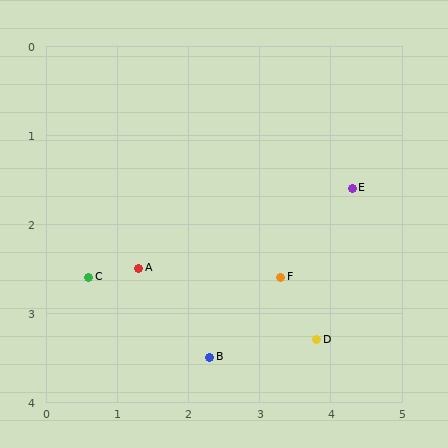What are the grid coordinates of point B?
Point B is at approximately (2.3, 3.5).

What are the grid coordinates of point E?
Point E is at approximately (4.3, 1.6).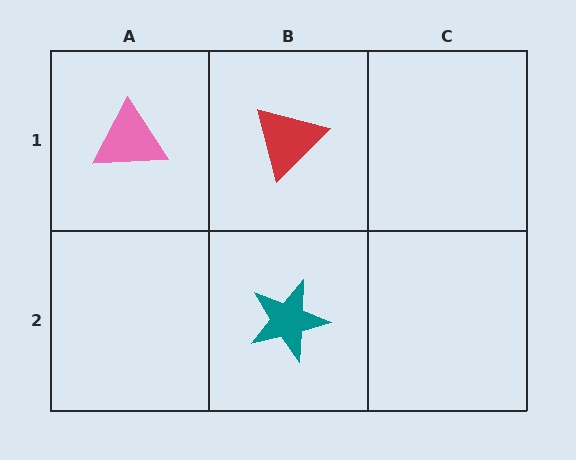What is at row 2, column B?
A teal star.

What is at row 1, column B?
A red triangle.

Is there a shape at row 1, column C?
No, that cell is empty.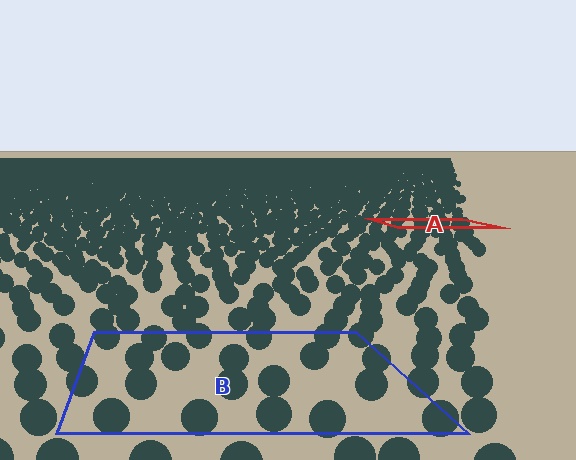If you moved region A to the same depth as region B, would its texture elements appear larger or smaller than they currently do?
They would appear larger. At a closer depth, the same texture elements are projected at a bigger on-screen size.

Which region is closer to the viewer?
Region B is closer. The texture elements there are larger and more spread out.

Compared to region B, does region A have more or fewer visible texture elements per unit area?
Region A has more texture elements per unit area — they are packed more densely because it is farther away.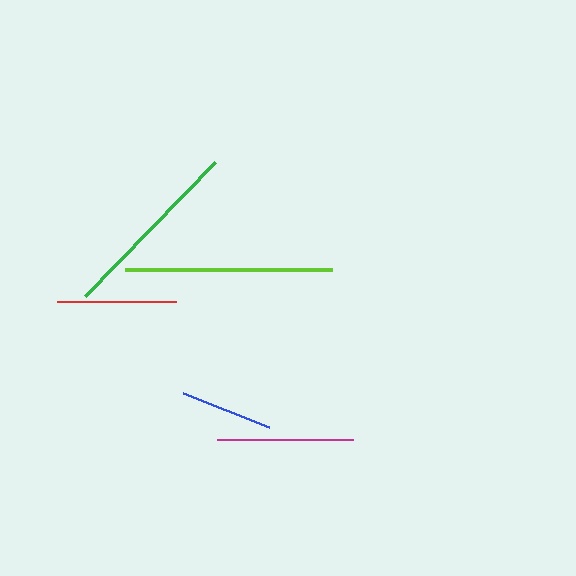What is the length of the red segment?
The red segment is approximately 119 pixels long.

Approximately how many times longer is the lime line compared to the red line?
The lime line is approximately 1.7 times the length of the red line.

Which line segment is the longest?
The lime line is the longest at approximately 206 pixels.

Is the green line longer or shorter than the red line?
The green line is longer than the red line.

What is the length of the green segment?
The green segment is approximately 187 pixels long.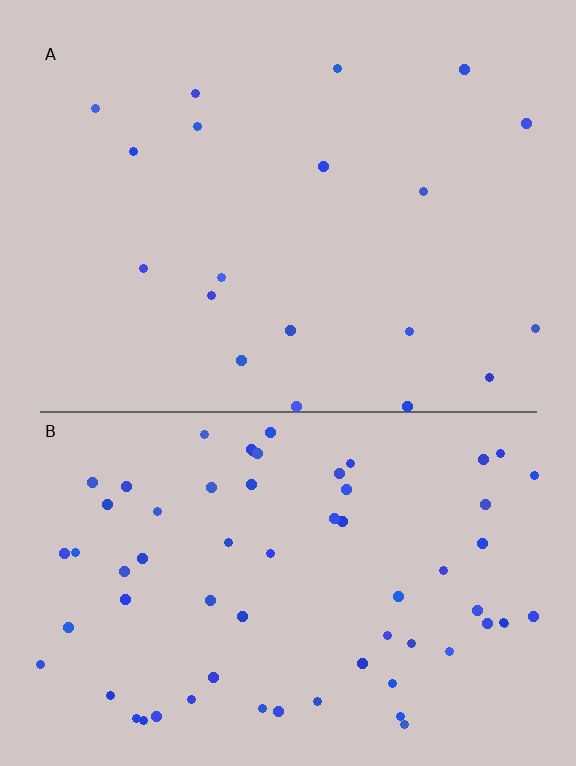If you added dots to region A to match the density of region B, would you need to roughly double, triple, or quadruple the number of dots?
Approximately triple.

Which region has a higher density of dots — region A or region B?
B (the bottom).